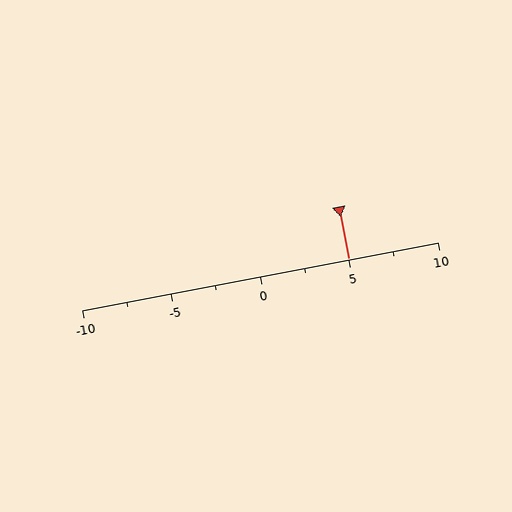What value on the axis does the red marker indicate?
The marker indicates approximately 5.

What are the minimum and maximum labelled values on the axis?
The axis runs from -10 to 10.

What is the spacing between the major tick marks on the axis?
The major ticks are spaced 5 apart.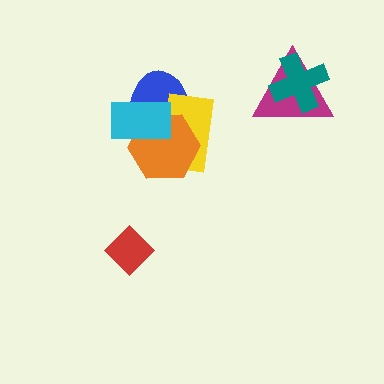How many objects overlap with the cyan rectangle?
3 objects overlap with the cyan rectangle.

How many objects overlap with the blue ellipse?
3 objects overlap with the blue ellipse.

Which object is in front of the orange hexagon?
The cyan rectangle is in front of the orange hexagon.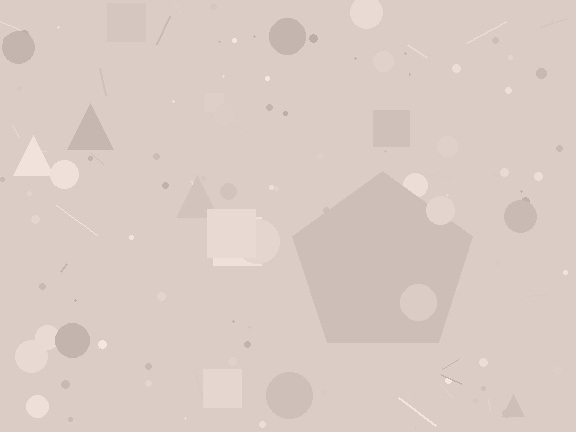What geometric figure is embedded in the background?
A pentagon is embedded in the background.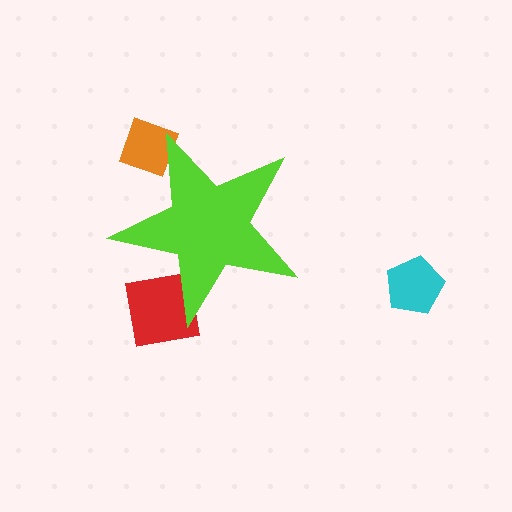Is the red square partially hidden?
Yes, the red square is partially hidden behind the lime star.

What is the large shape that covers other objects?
A lime star.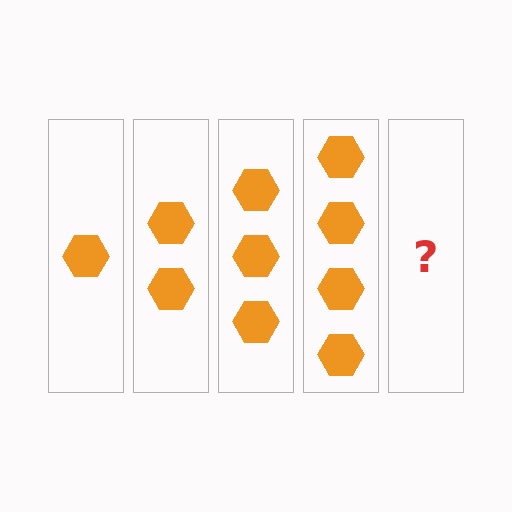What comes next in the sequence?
The next element should be 5 hexagons.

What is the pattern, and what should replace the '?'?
The pattern is that each step adds one more hexagon. The '?' should be 5 hexagons.